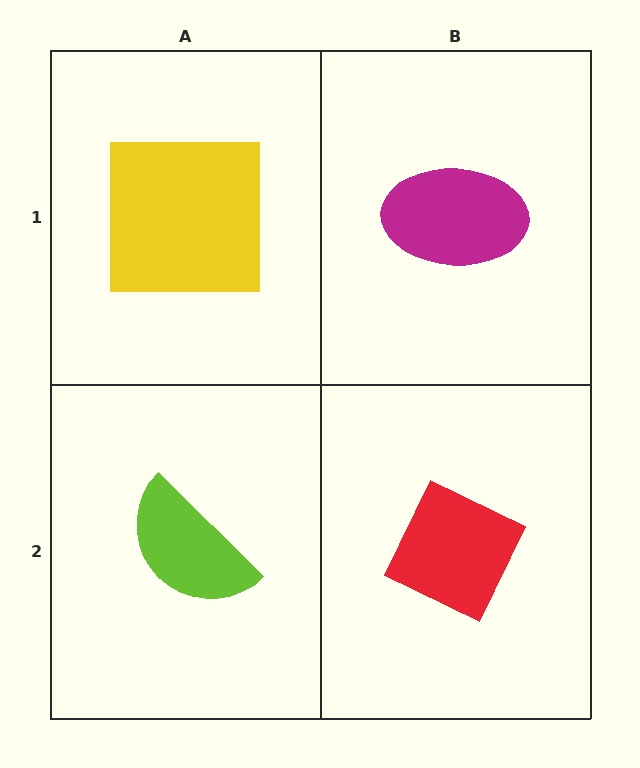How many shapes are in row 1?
2 shapes.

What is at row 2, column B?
A red diamond.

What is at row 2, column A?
A lime semicircle.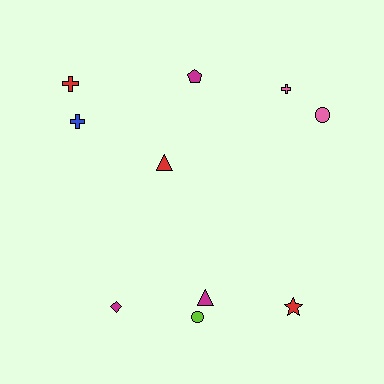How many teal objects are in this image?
There are no teal objects.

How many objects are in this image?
There are 10 objects.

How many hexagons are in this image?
There are no hexagons.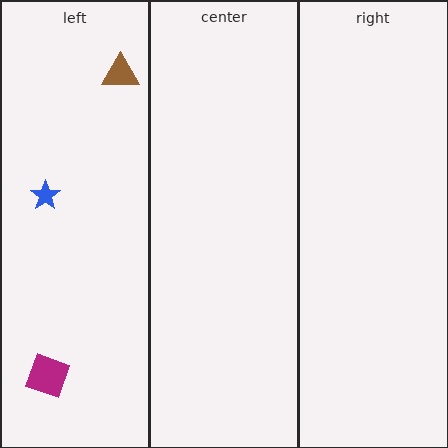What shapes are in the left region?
The magenta diamond, the brown triangle, the blue star.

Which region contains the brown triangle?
The left region.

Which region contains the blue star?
The left region.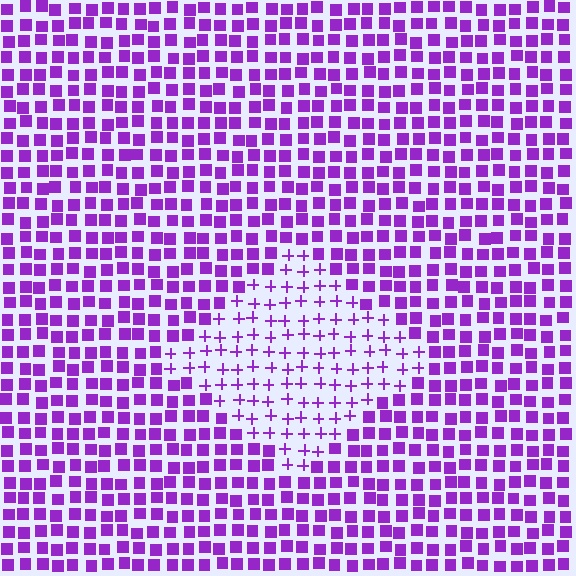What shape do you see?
I see a diamond.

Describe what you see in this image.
The image is filled with small purple elements arranged in a uniform grid. A diamond-shaped region contains plus signs, while the surrounding area contains squares. The boundary is defined purely by the change in element shape.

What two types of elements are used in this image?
The image uses plus signs inside the diamond region and squares outside it.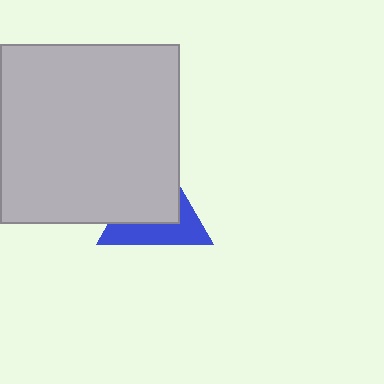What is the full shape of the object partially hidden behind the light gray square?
The partially hidden object is a blue triangle.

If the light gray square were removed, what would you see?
You would see the complete blue triangle.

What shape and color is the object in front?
The object in front is a light gray square.